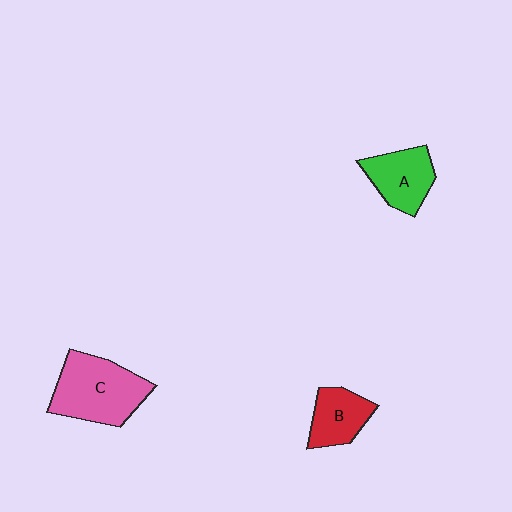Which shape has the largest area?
Shape C (pink).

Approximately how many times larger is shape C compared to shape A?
Approximately 1.5 times.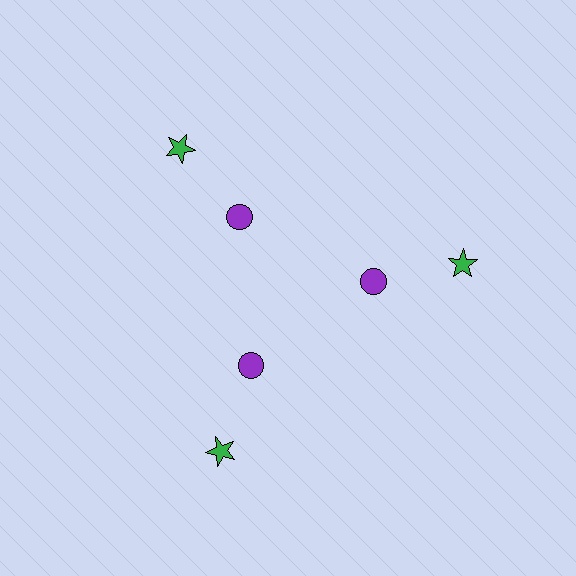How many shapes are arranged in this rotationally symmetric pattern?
There are 6 shapes, arranged in 3 groups of 2.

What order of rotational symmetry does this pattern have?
This pattern has 3-fold rotational symmetry.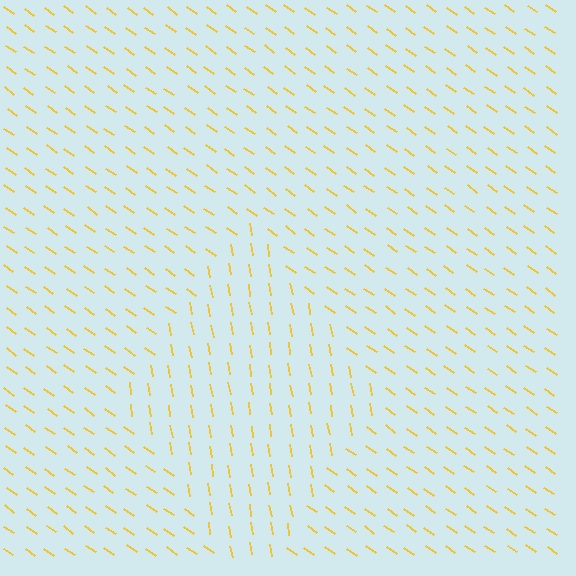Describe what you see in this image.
The image is filled with small yellow line segments. A diamond region in the image has lines oriented differently from the surrounding lines, creating a visible texture boundary.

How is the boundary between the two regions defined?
The boundary is defined purely by a change in line orientation (approximately 45 degrees difference). All lines are the same color and thickness.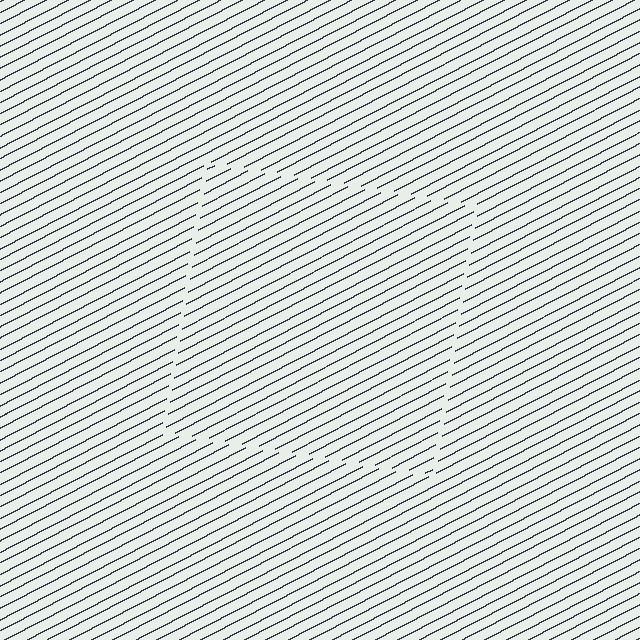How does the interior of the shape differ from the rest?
The interior of the shape contains the same grating, shifted by half a period — the contour is defined by the phase discontinuity where line-ends from the inner and outer gratings abut.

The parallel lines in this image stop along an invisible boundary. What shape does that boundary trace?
An illusory square. The interior of the shape contains the same grating, shifted by half a period — the contour is defined by the phase discontinuity where line-ends from the inner and outer gratings abut.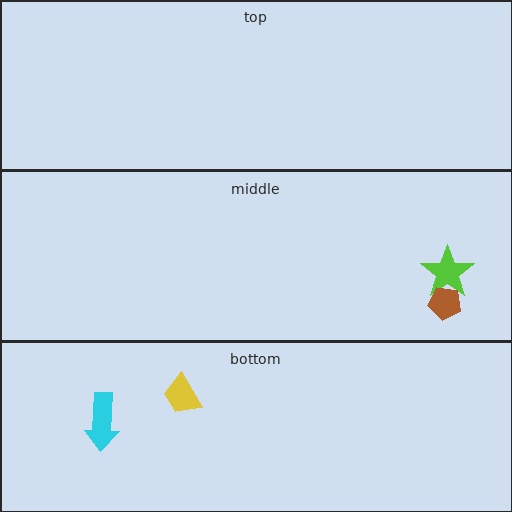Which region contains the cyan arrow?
The bottom region.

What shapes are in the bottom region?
The yellow trapezoid, the cyan arrow.